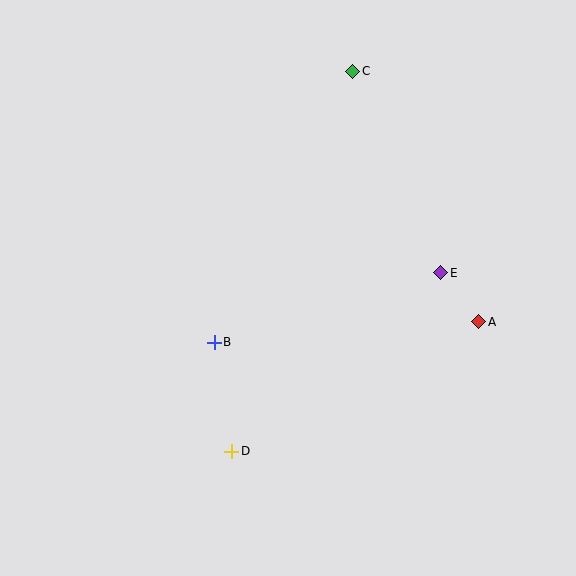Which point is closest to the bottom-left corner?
Point D is closest to the bottom-left corner.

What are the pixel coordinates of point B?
Point B is at (214, 342).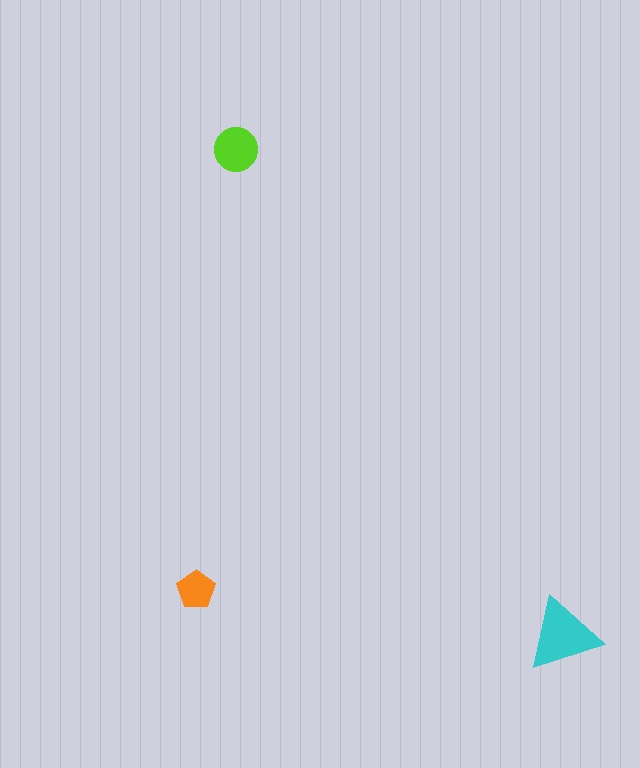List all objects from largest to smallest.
The cyan triangle, the lime circle, the orange pentagon.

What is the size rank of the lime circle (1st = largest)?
2nd.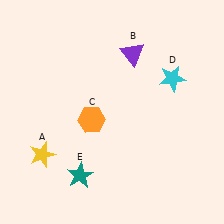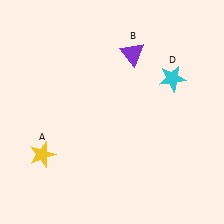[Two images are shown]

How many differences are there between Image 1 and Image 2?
There are 2 differences between the two images.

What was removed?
The teal star (E), the orange hexagon (C) were removed in Image 2.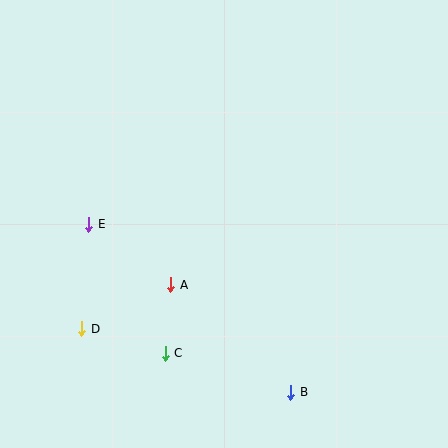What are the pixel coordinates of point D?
Point D is at (82, 329).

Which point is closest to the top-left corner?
Point E is closest to the top-left corner.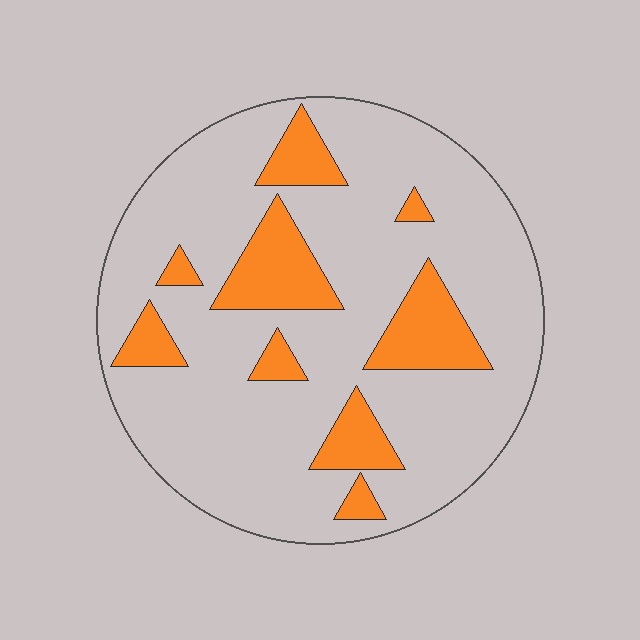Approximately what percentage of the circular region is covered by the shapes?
Approximately 20%.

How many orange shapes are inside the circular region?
9.